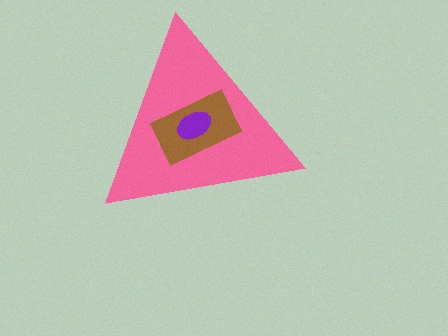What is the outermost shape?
The pink triangle.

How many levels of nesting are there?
3.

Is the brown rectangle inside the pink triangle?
Yes.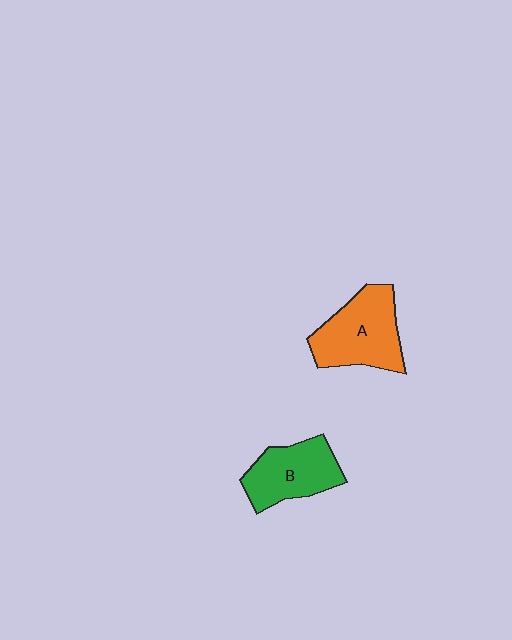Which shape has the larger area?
Shape A (orange).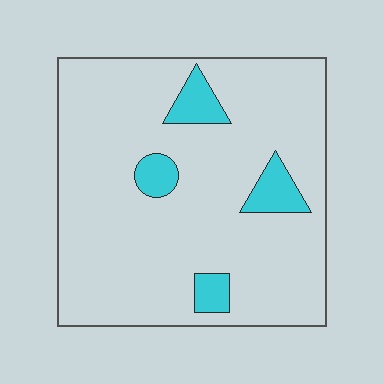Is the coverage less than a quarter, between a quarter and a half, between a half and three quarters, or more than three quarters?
Less than a quarter.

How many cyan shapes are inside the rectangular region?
4.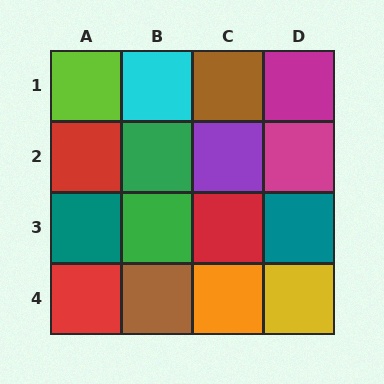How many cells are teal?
2 cells are teal.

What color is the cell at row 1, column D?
Magenta.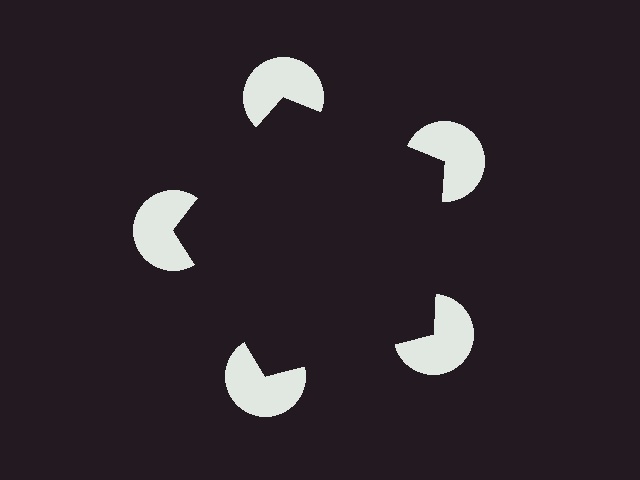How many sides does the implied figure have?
5 sides.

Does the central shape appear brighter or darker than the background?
It typically appears slightly darker than the background, even though no actual brightness change is drawn.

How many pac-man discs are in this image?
There are 5 — one at each vertex of the illusory pentagon.